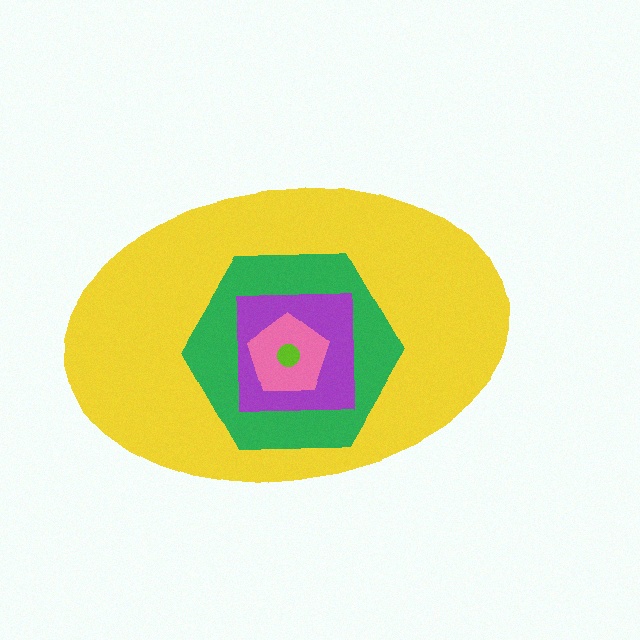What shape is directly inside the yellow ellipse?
The green hexagon.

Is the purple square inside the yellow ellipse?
Yes.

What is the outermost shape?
The yellow ellipse.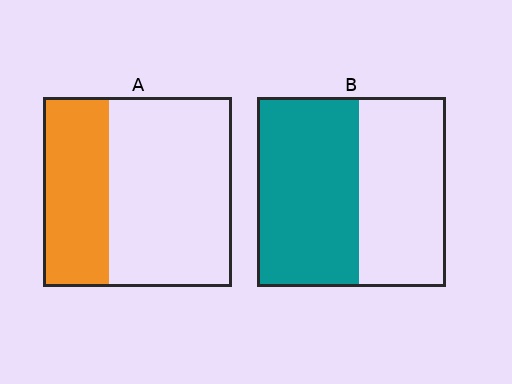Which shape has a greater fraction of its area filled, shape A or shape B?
Shape B.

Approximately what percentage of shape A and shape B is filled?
A is approximately 35% and B is approximately 55%.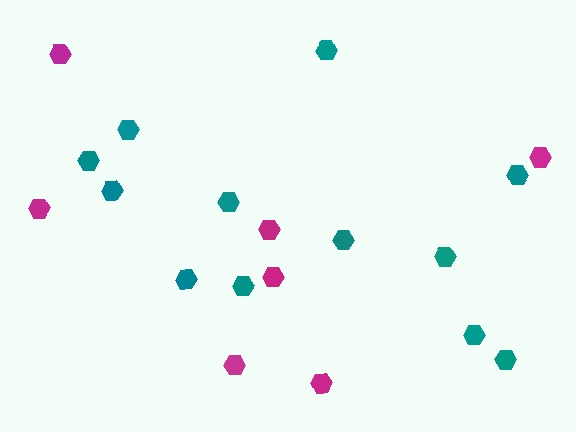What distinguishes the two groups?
There are 2 groups: one group of teal hexagons (12) and one group of magenta hexagons (7).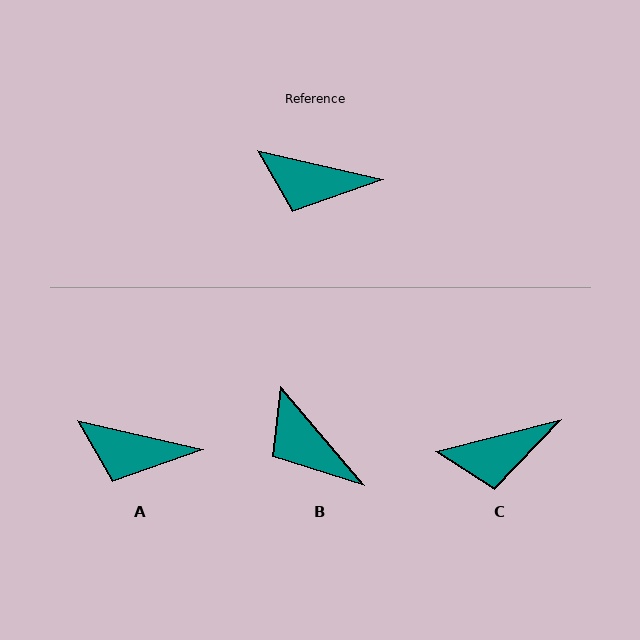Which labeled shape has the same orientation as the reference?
A.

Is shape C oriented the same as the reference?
No, it is off by about 27 degrees.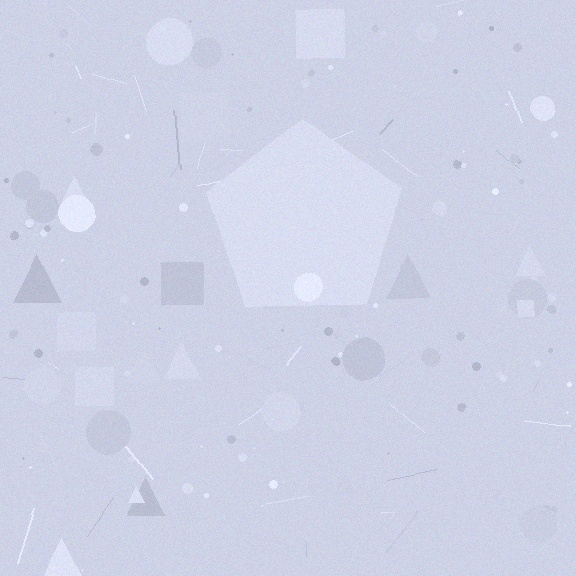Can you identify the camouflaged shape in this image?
The camouflaged shape is a pentagon.